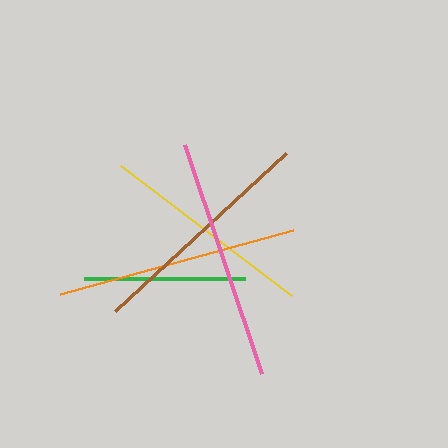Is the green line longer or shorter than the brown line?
The brown line is longer than the green line.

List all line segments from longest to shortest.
From longest to shortest: orange, pink, brown, yellow, green.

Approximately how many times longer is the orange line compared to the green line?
The orange line is approximately 1.5 times the length of the green line.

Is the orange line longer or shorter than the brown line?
The orange line is longer than the brown line.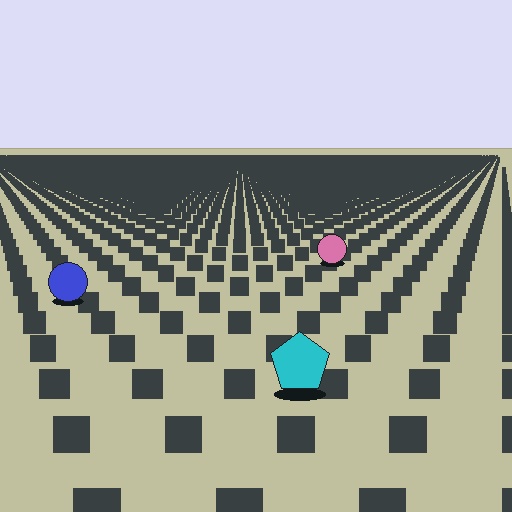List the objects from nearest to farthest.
From nearest to farthest: the cyan pentagon, the blue circle, the pink circle.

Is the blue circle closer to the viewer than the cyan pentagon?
No. The cyan pentagon is closer — you can tell from the texture gradient: the ground texture is coarser near it.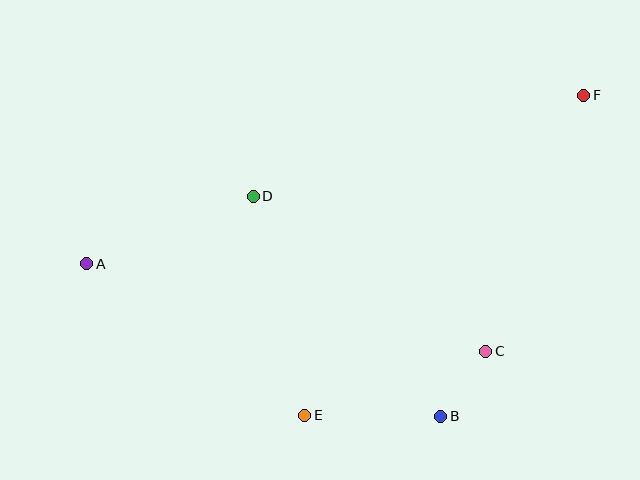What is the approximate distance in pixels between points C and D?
The distance between C and D is approximately 279 pixels.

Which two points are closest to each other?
Points B and C are closest to each other.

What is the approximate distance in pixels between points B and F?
The distance between B and F is approximately 351 pixels.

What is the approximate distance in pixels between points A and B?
The distance between A and B is approximately 386 pixels.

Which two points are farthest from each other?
Points A and F are farthest from each other.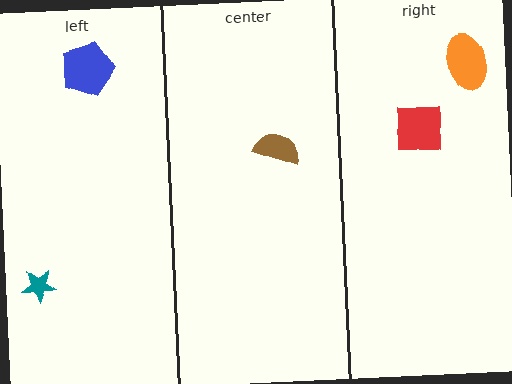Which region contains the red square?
The right region.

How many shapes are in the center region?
1.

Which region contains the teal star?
The left region.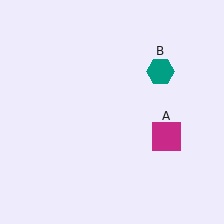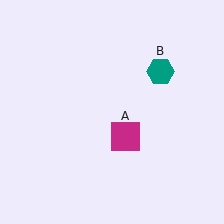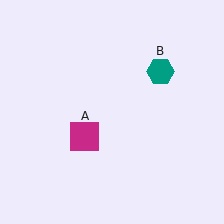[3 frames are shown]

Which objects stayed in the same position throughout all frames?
Teal hexagon (object B) remained stationary.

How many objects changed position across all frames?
1 object changed position: magenta square (object A).